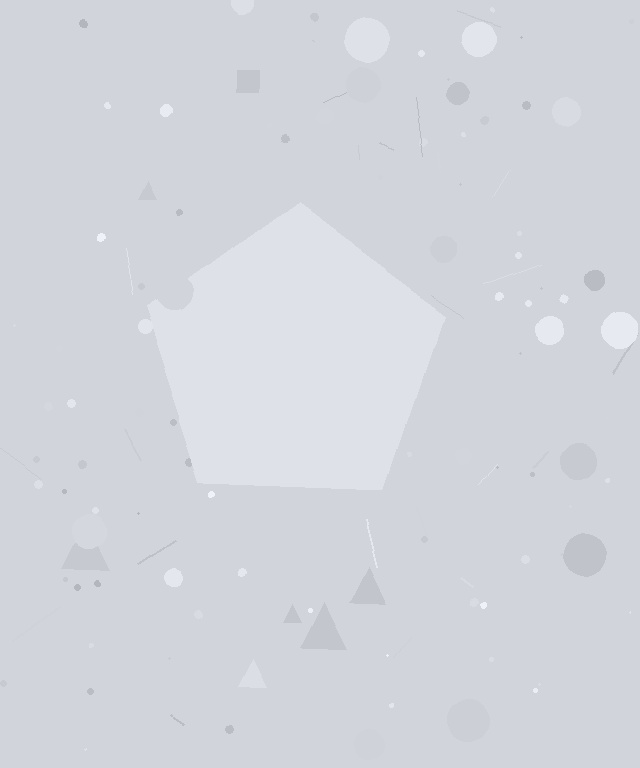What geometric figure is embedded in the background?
A pentagon is embedded in the background.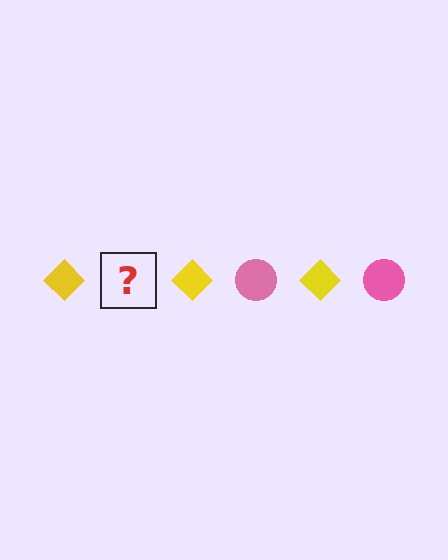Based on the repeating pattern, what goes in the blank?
The blank should be a pink circle.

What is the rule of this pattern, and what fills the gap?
The rule is that the pattern alternates between yellow diamond and pink circle. The gap should be filled with a pink circle.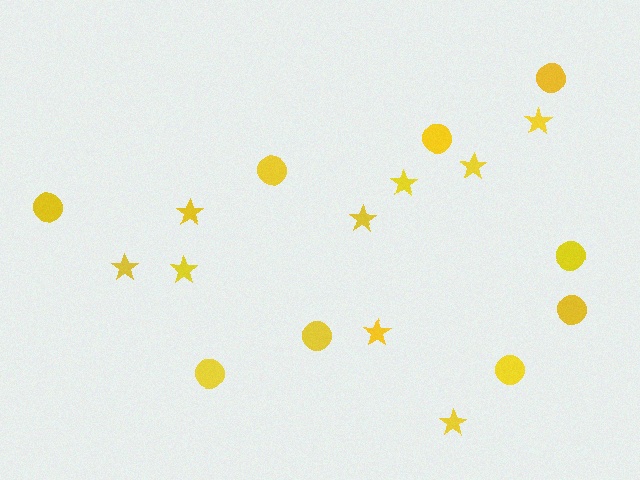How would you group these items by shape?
There are 2 groups: one group of circles (9) and one group of stars (9).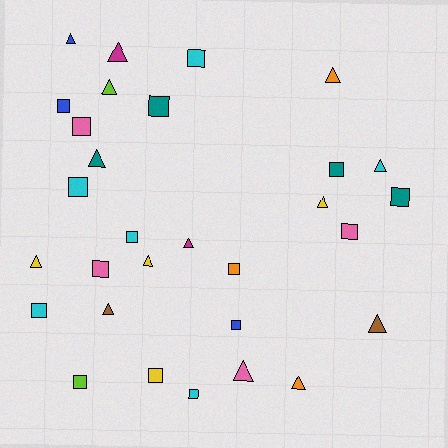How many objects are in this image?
There are 30 objects.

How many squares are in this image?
There are 16 squares.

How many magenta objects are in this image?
There are 2 magenta objects.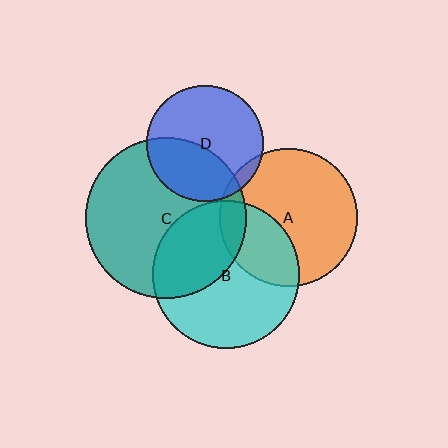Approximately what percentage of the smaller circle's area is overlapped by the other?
Approximately 40%.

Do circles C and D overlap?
Yes.